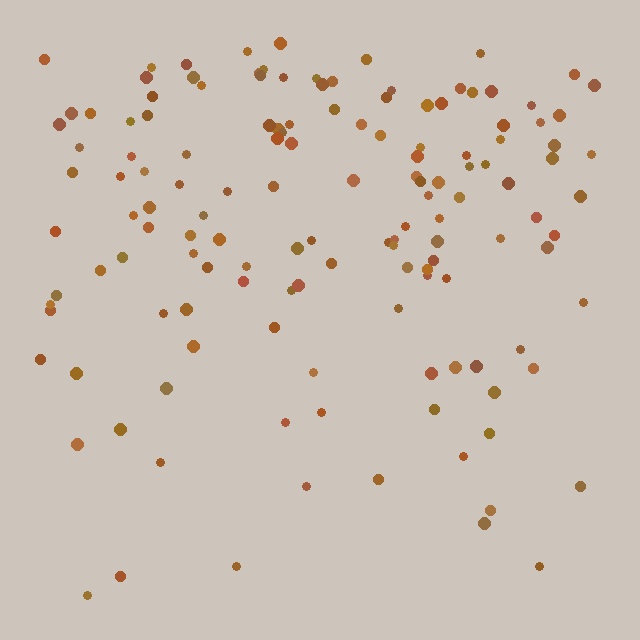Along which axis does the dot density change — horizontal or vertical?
Vertical.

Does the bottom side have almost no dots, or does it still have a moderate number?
Still a moderate number, just noticeably fewer than the top.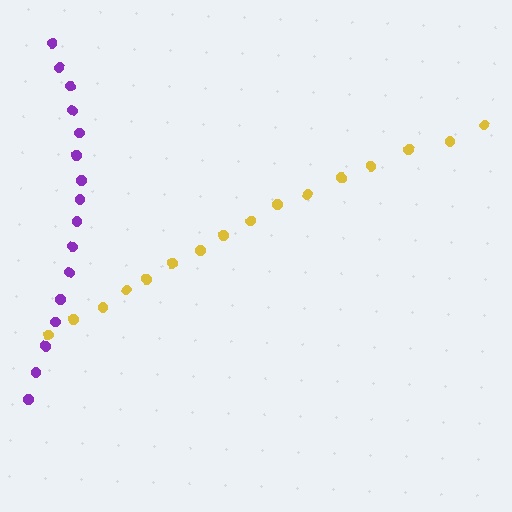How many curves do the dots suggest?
There are 2 distinct paths.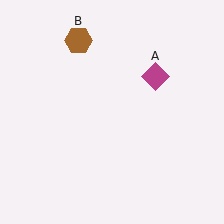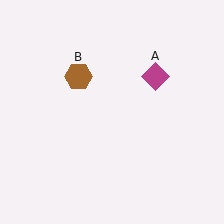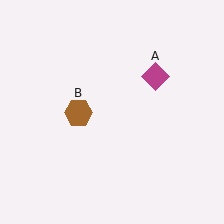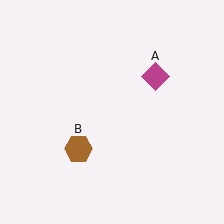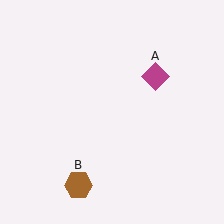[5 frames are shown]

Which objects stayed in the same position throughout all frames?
Magenta diamond (object A) remained stationary.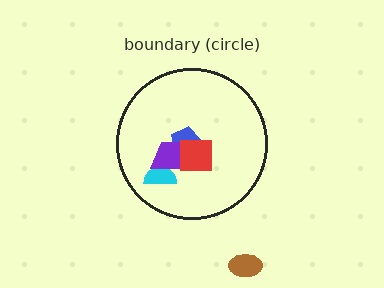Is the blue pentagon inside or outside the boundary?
Inside.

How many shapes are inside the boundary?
4 inside, 1 outside.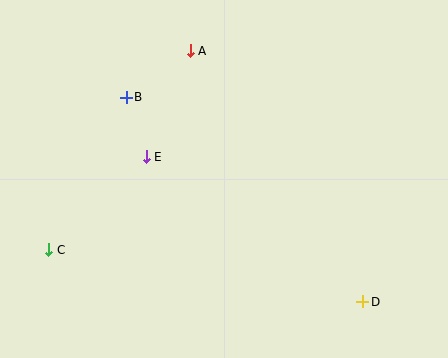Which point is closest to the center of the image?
Point E at (146, 157) is closest to the center.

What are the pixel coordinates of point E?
Point E is at (146, 157).